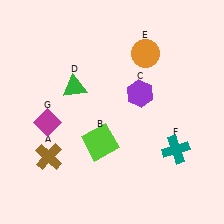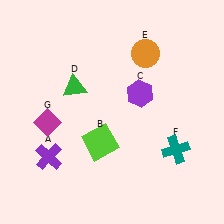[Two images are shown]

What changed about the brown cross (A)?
In Image 1, A is brown. In Image 2, it changed to purple.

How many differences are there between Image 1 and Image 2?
There is 1 difference between the two images.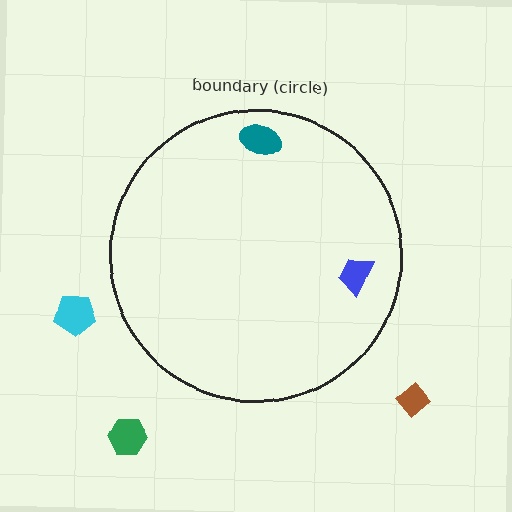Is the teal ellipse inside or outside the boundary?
Inside.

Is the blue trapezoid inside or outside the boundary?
Inside.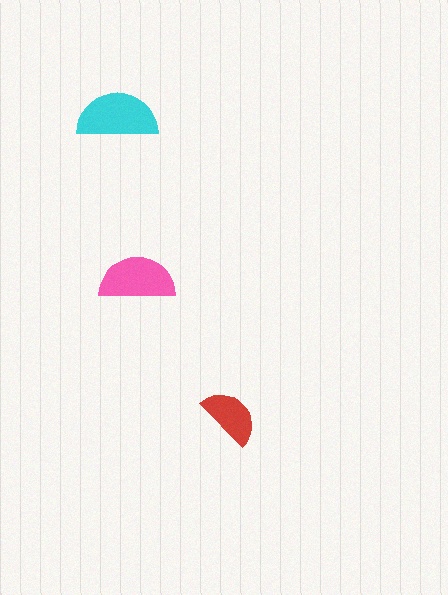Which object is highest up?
The cyan semicircle is topmost.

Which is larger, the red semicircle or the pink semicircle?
The pink one.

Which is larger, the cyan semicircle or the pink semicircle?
The cyan one.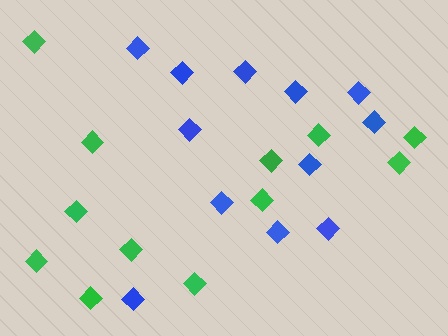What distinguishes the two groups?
There are 2 groups: one group of blue diamonds (12) and one group of green diamonds (12).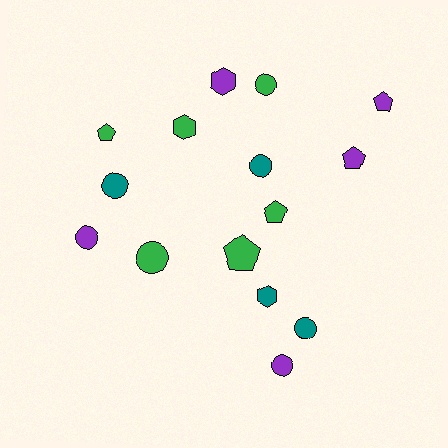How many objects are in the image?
There are 15 objects.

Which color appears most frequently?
Green, with 6 objects.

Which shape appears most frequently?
Circle, with 7 objects.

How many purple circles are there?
There are 2 purple circles.